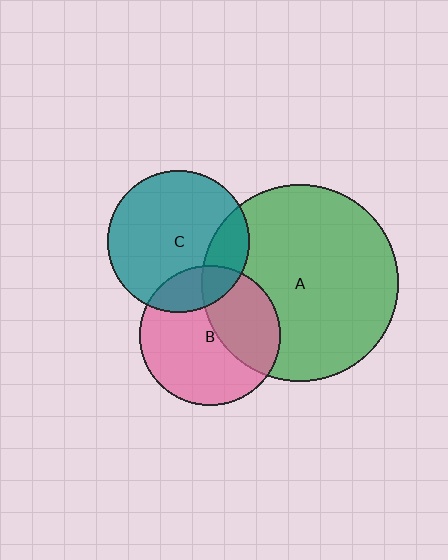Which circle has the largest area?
Circle A (green).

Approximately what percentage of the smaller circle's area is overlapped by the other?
Approximately 20%.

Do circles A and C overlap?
Yes.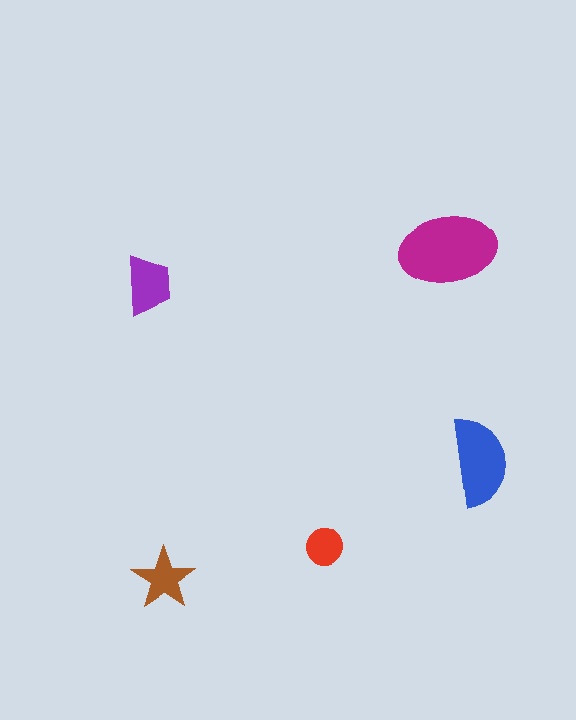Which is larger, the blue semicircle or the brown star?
The blue semicircle.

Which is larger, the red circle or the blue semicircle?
The blue semicircle.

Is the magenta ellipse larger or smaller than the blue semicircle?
Larger.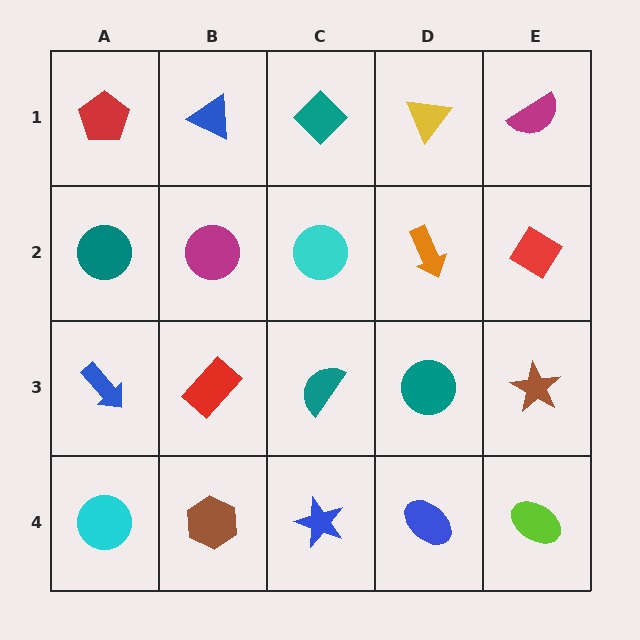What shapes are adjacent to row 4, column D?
A teal circle (row 3, column D), a blue star (row 4, column C), a lime ellipse (row 4, column E).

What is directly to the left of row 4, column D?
A blue star.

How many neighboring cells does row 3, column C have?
4.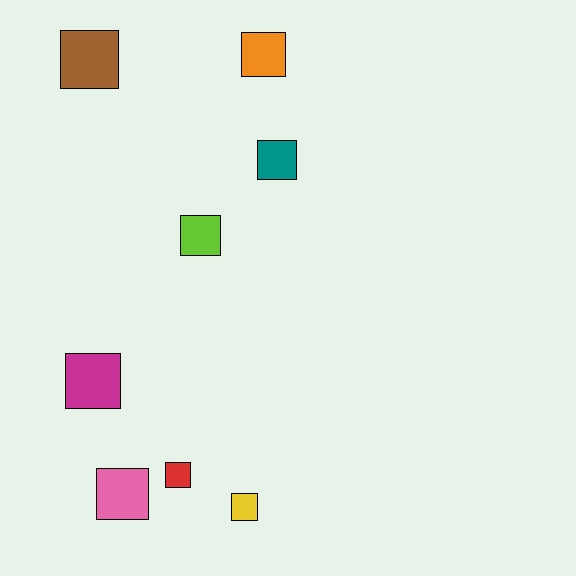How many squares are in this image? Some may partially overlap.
There are 8 squares.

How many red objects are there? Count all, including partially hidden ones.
There is 1 red object.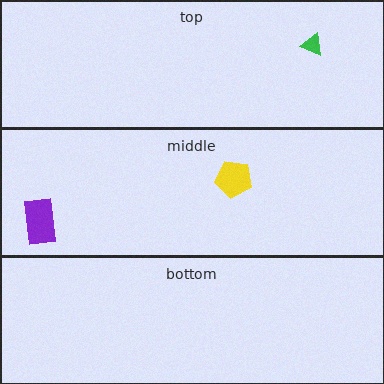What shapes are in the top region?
The green triangle.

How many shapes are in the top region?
1.